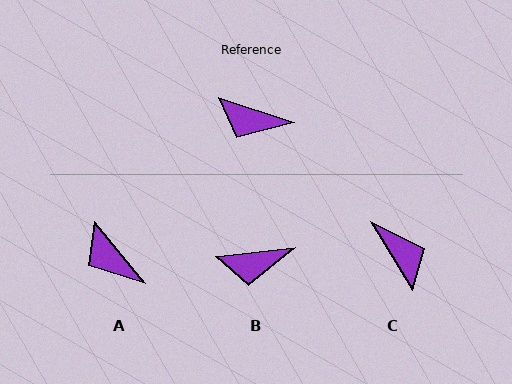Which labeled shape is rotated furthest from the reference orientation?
C, about 140 degrees away.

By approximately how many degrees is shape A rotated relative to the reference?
Approximately 32 degrees clockwise.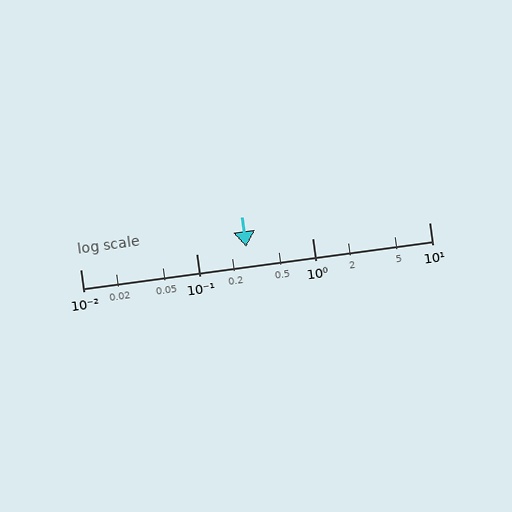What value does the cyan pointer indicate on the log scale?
The pointer indicates approximately 0.27.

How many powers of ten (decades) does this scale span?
The scale spans 3 decades, from 0.01 to 10.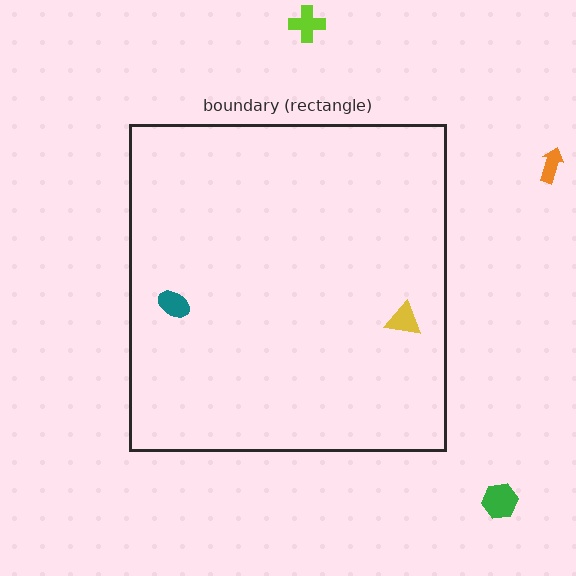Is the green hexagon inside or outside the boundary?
Outside.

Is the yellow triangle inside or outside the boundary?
Inside.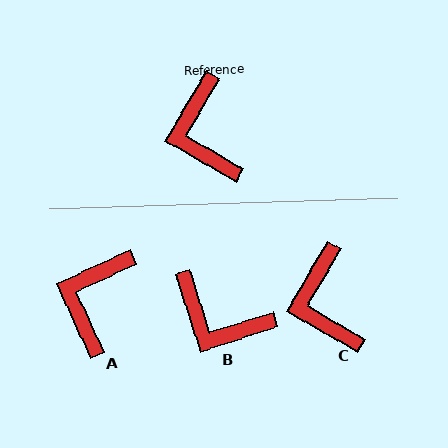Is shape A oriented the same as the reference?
No, it is off by about 35 degrees.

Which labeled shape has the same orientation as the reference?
C.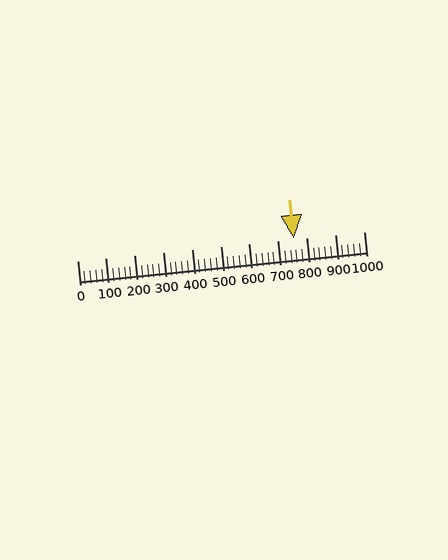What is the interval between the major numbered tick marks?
The major tick marks are spaced 100 units apart.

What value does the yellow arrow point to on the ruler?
The yellow arrow points to approximately 757.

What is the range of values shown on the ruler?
The ruler shows values from 0 to 1000.